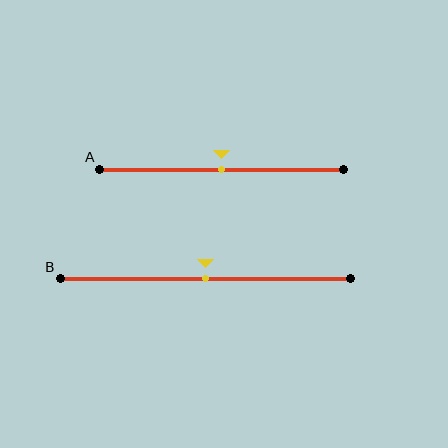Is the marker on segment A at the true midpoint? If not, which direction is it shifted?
Yes, the marker on segment A is at the true midpoint.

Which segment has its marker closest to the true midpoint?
Segment A has its marker closest to the true midpoint.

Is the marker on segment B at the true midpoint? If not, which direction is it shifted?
Yes, the marker on segment B is at the true midpoint.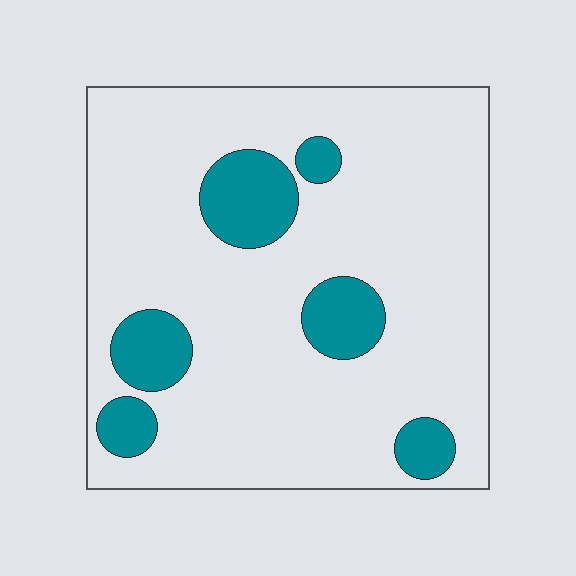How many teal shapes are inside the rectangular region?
6.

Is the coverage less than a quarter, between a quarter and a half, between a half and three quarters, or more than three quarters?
Less than a quarter.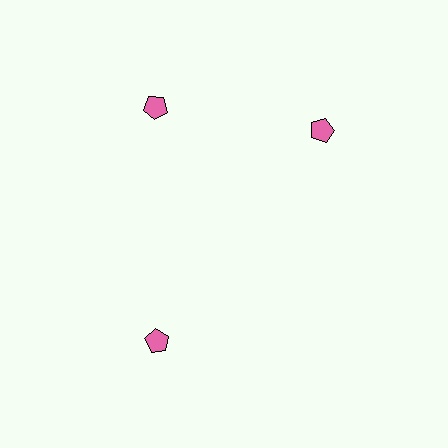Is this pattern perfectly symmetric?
No. The 3 pink pentagons are arranged in a ring, but one element near the 3 o'clock position is rotated out of alignment along the ring, breaking the 3-fold rotational symmetry.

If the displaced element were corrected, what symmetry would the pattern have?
It would have 3-fold rotational symmetry — the pattern would map onto itself every 120 degrees.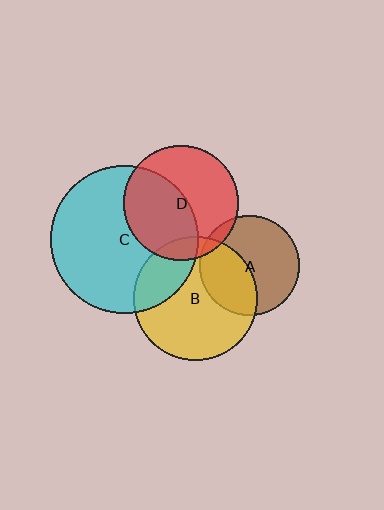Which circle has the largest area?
Circle C (cyan).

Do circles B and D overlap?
Yes.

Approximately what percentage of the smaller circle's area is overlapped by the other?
Approximately 10%.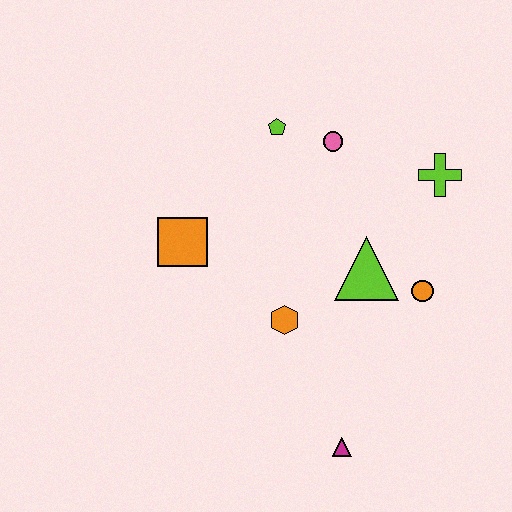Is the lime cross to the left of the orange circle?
No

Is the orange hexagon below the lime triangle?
Yes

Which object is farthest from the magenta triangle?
The lime pentagon is farthest from the magenta triangle.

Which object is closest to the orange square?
The orange hexagon is closest to the orange square.